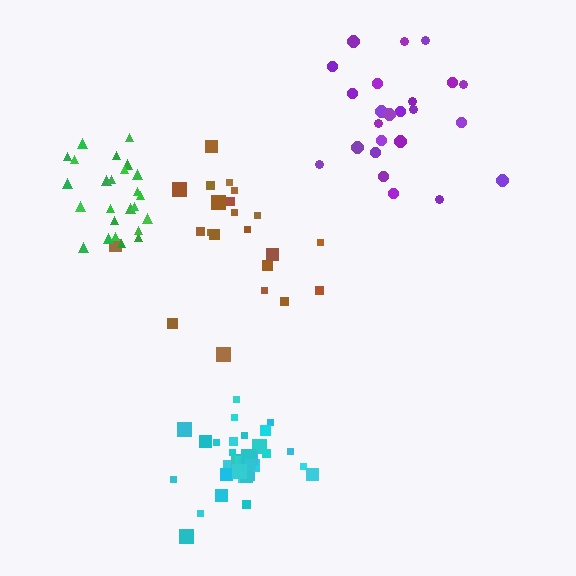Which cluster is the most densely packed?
Cyan.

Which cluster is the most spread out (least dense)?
Brown.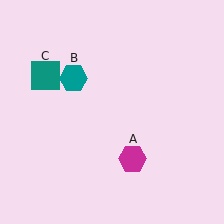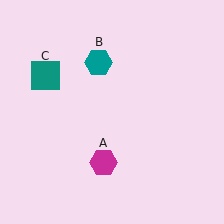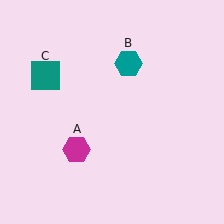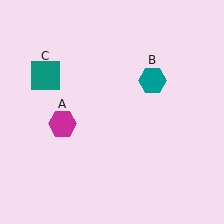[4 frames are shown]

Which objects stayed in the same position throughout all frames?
Teal square (object C) remained stationary.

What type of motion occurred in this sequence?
The magenta hexagon (object A), teal hexagon (object B) rotated clockwise around the center of the scene.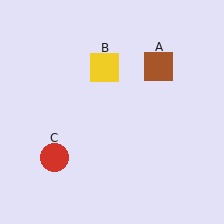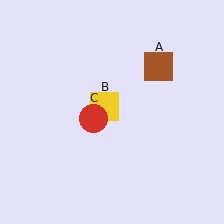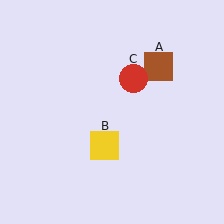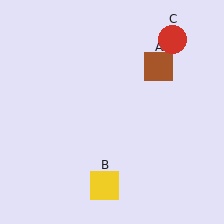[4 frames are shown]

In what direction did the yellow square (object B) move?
The yellow square (object B) moved down.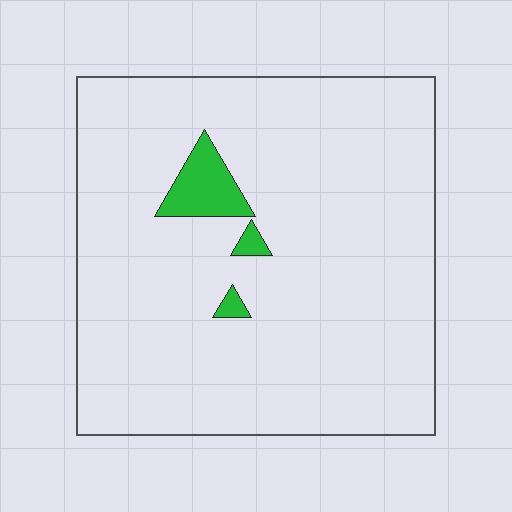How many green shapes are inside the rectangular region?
3.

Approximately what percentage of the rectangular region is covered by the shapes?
Approximately 5%.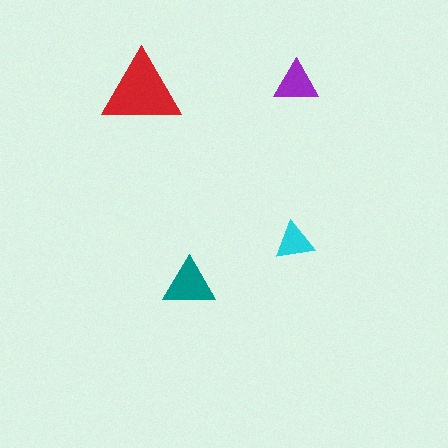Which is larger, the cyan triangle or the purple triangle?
The purple one.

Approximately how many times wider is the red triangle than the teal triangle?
About 1.5 times wider.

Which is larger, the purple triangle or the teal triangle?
The teal one.